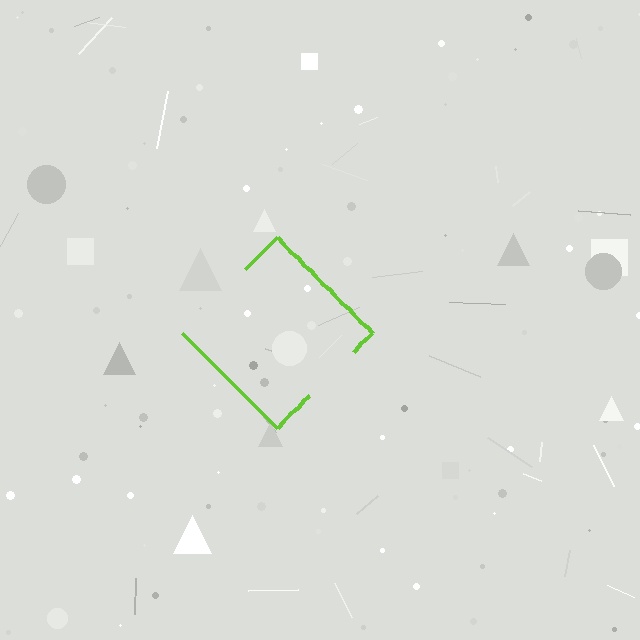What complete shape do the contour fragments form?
The contour fragments form a diamond.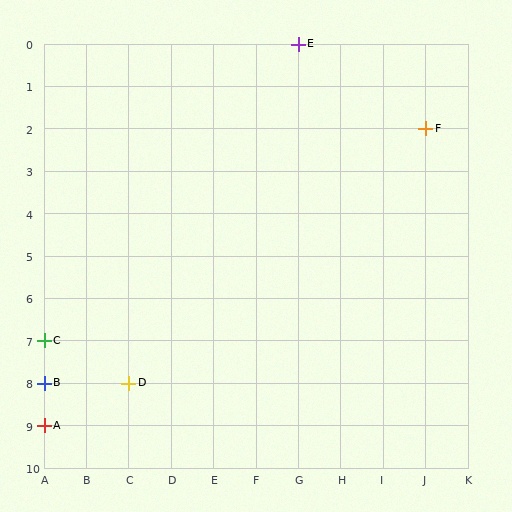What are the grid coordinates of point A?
Point A is at grid coordinates (A, 9).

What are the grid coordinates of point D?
Point D is at grid coordinates (C, 8).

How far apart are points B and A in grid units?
Points B and A are 1 row apart.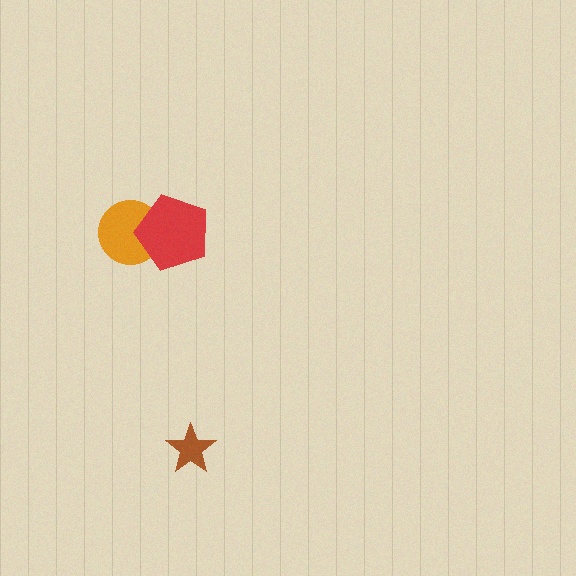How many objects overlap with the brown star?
0 objects overlap with the brown star.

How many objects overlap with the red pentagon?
1 object overlaps with the red pentagon.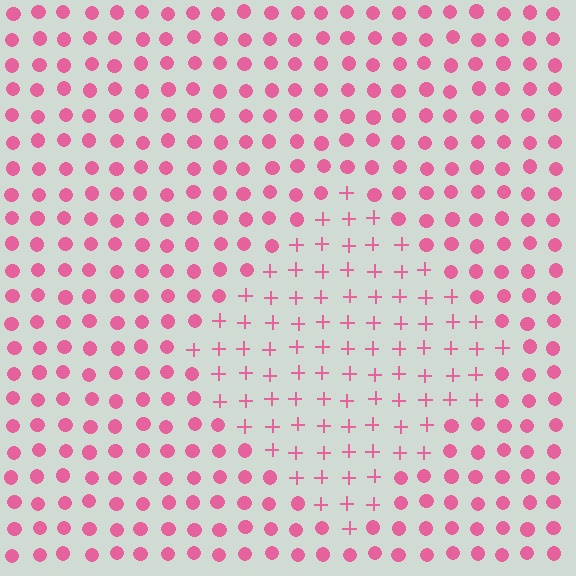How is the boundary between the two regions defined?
The boundary is defined by a change in element shape: plus signs inside vs. circles outside. All elements share the same color and spacing.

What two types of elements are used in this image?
The image uses plus signs inside the diamond region and circles outside it.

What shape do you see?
I see a diamond.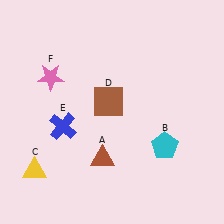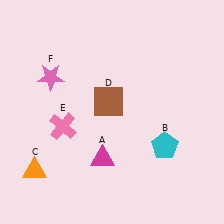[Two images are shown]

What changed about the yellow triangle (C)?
In Image 1, C is yellow. In Image 2, it changed to orange.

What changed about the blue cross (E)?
In Image 1, E is blue. In Image 2, it changed to pink.